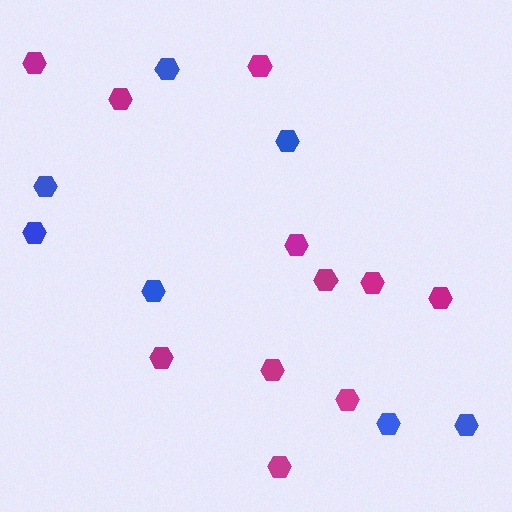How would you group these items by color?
There are 2 groups: one group of magenta hexagons (11) and one group of blue hexagons (7).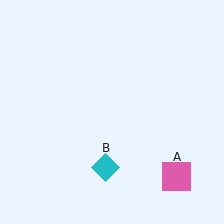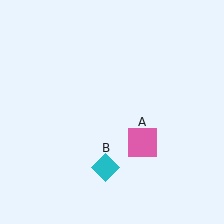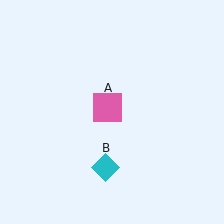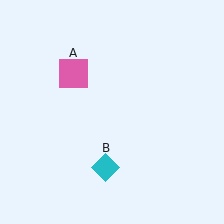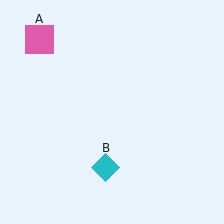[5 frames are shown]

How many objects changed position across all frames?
1 object changed position: pink square (object A).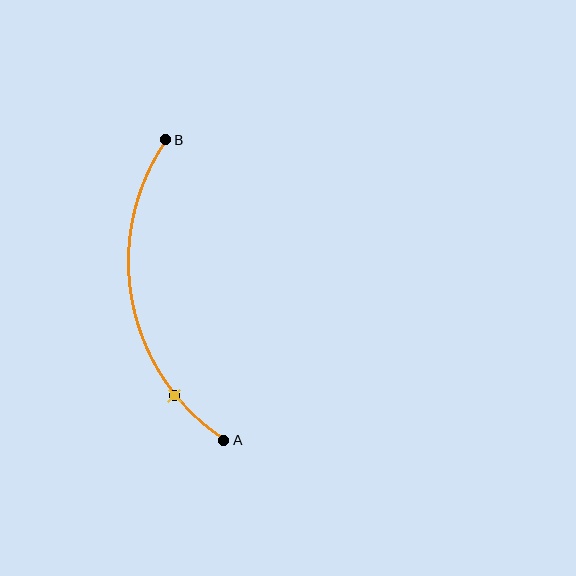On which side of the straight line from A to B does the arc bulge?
The arc bulges to the left of the straight line connecting A and B.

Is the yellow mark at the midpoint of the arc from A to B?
No. The yellow mark lies on the arc but is closer to endpoint A. The arc midpoint would be at the point on the curve equidistant along the arc from both A and B.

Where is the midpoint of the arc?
The arc midpoint is the point on the curve farthest from the straight line joining A and B. It sits to the left of that line.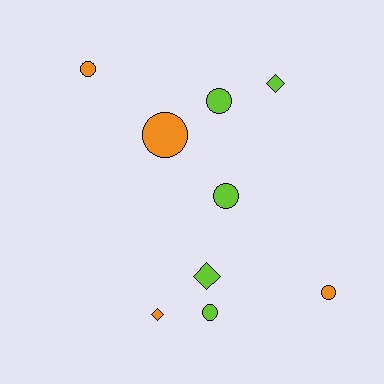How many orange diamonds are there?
There is 1 orange diamond.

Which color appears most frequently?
Lime, with 5 objects.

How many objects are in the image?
There are 9 objects.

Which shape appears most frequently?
Circle, with 6 objects.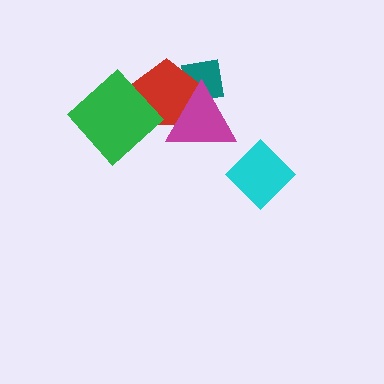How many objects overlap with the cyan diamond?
0 objects overlap with the cyan diamond.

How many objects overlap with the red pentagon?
3 objects overlap with the red pentagon.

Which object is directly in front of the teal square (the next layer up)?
The red pentagon is directly in front of the teal square.